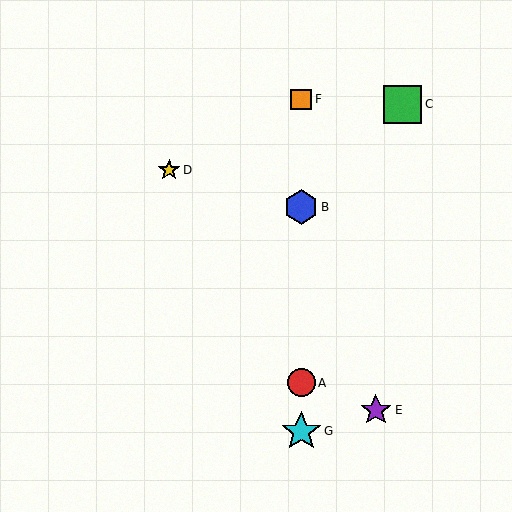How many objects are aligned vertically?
4 objects (A, B, F, G) are aligned vertically.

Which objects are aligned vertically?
Objects A, B, F, G are aligned vertically.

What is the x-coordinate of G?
Object G is at x≈301.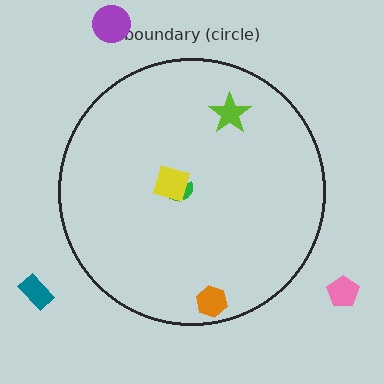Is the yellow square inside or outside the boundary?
Inside.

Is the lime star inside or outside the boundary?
Inside.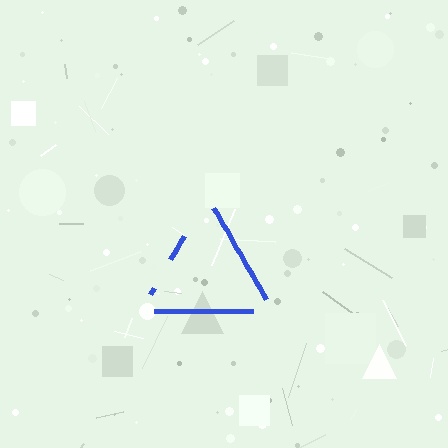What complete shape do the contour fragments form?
The contour fragments form a triangle.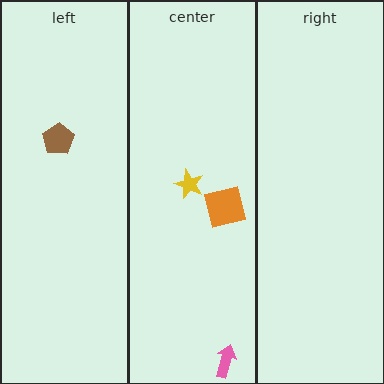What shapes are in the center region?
The pink arrow, the yellow star, the orange square.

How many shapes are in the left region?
1.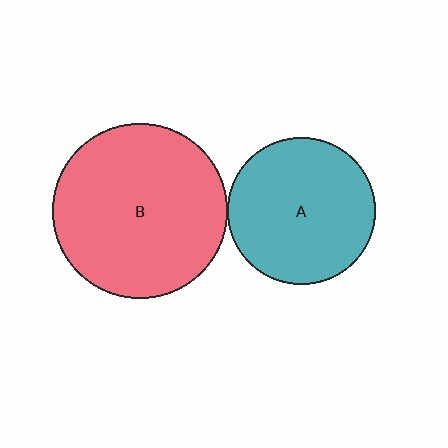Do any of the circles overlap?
No, none of the circles overlap.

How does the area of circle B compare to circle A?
Approximately 1.4 times.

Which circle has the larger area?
Circle B (red).